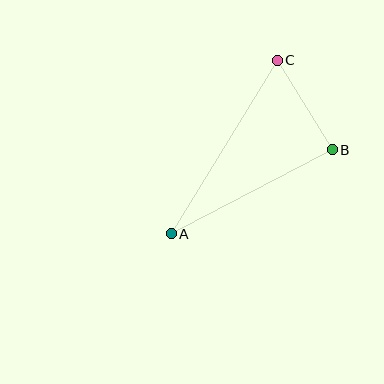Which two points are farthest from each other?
Points A and C are farthest from each other.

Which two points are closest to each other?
Points B and C are closest to each other.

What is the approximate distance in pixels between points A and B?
The distance between A and B is approximately 182 pixels.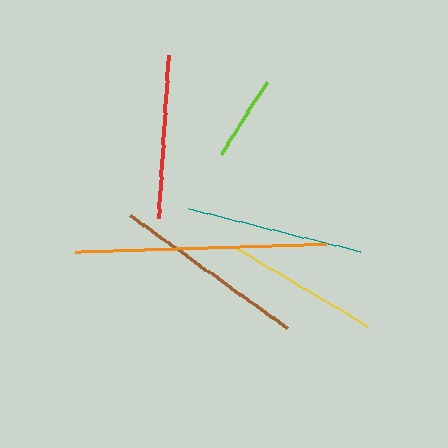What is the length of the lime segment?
The lime segment is approximately 86 pixels long.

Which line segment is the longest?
The orange line is the longest at approximately 250 pixels.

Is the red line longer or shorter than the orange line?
The orange line is longer than the red line.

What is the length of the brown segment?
The brown segment is approximately 194 pixels long.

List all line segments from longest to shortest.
From longest to shortest: orange, brown, teal, red, yellow, lime.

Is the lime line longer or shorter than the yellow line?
The yellow line is longer than the lime line.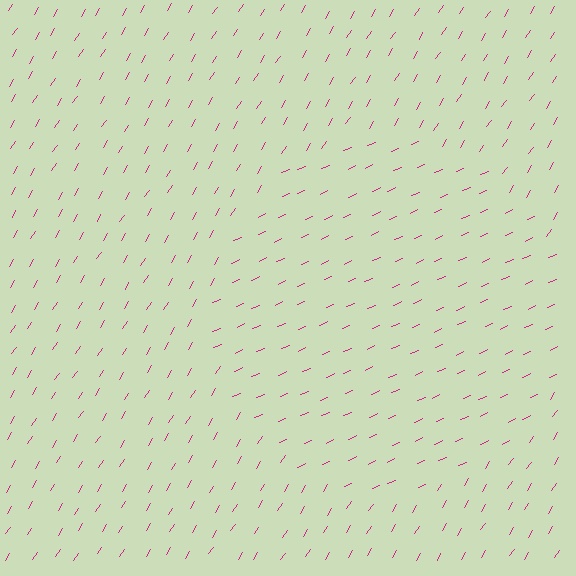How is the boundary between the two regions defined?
The boundary is defined purely by a change in line orientation (approximately 34 degrees difference). All lines are the same color and thickness.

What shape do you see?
I see a circle.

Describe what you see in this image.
The image is filled with small magenta line segments. A circle region in the image has lines oriented differently from the surrounding lines, creating a visible texture boundary.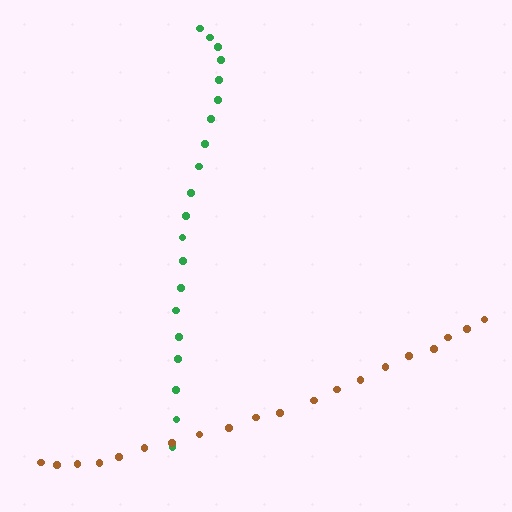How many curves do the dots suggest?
There are 2 distinct paths.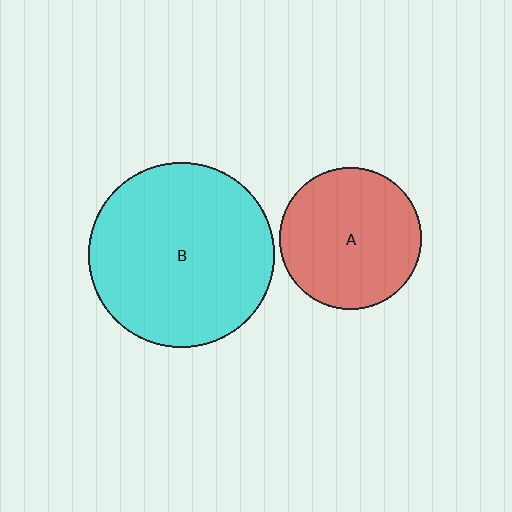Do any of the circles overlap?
No, none of the circles overlap.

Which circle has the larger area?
Circle B (cyan).